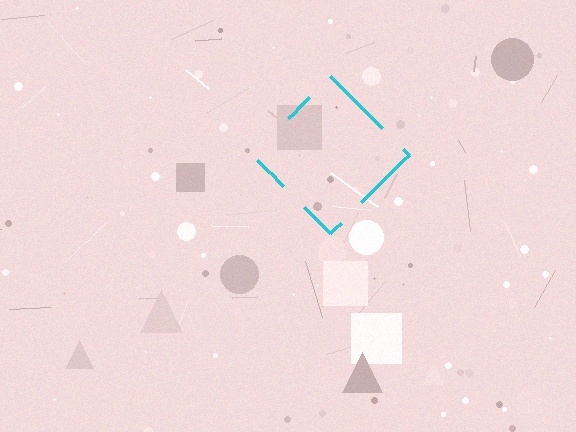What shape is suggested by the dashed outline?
The dashed outline suggests a diamond.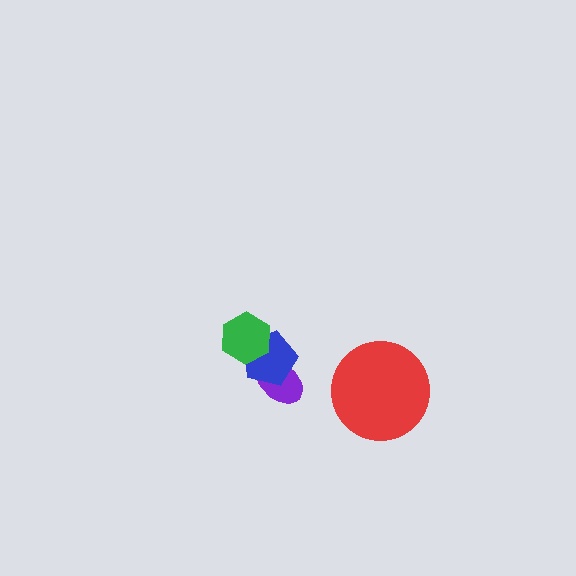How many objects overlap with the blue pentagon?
2 objects overlap with the blue pentagon.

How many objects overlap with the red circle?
0 objects overlap with the red circle.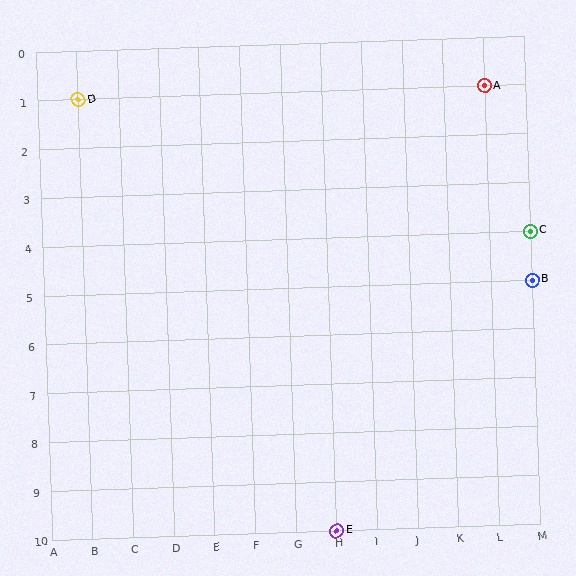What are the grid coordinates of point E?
Point E is at grid coordinates (H, 10).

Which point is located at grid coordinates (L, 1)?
Point A is at (L, 1).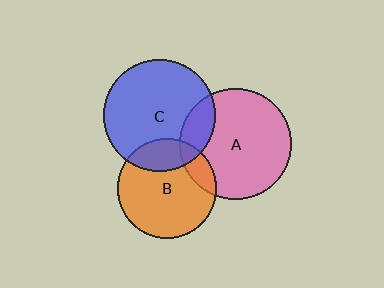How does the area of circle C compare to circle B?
Approximately 1.3 times.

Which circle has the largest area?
Circle C (blue).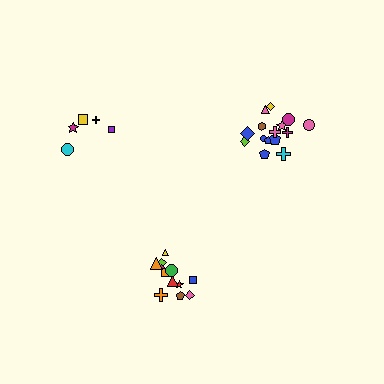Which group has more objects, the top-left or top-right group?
The top-right group.